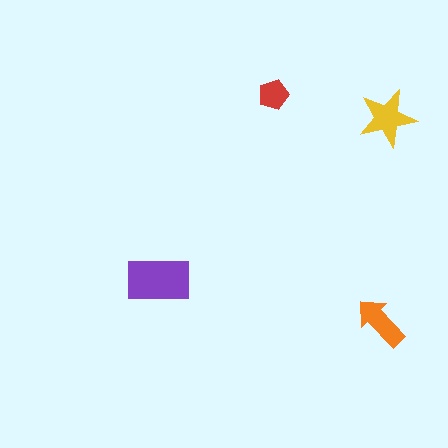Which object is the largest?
The purple rectangle.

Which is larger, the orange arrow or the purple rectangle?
The purple rectangle.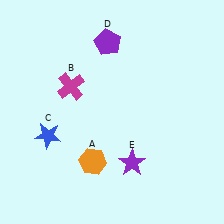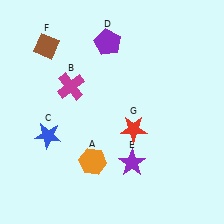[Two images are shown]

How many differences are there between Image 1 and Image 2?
There are 2 differences between the two images.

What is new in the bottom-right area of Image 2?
A red star (G) was added in the bottom-right area of Image 2.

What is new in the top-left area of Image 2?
A brown diamond (F) was added in the top-left area of Image 2.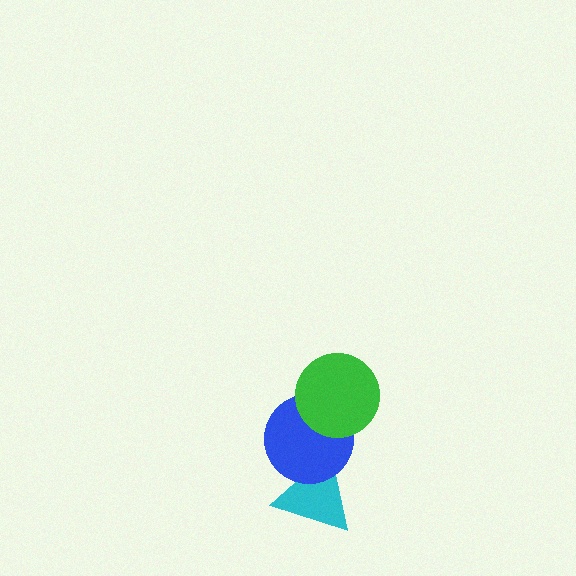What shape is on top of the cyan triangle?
The blue circle is on top of the cyan triangle.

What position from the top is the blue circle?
The blue circle is 2nd from the top.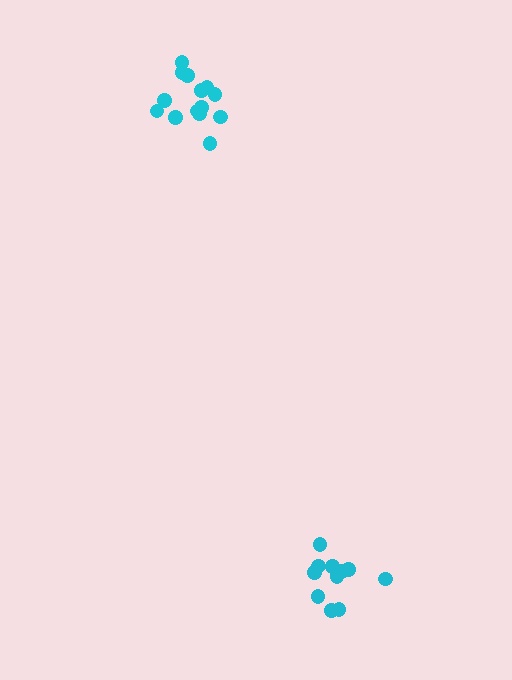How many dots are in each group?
Group 1: 11 dots, Group 2: 14 dots (25 total).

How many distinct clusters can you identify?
There are 2 distinct clusters.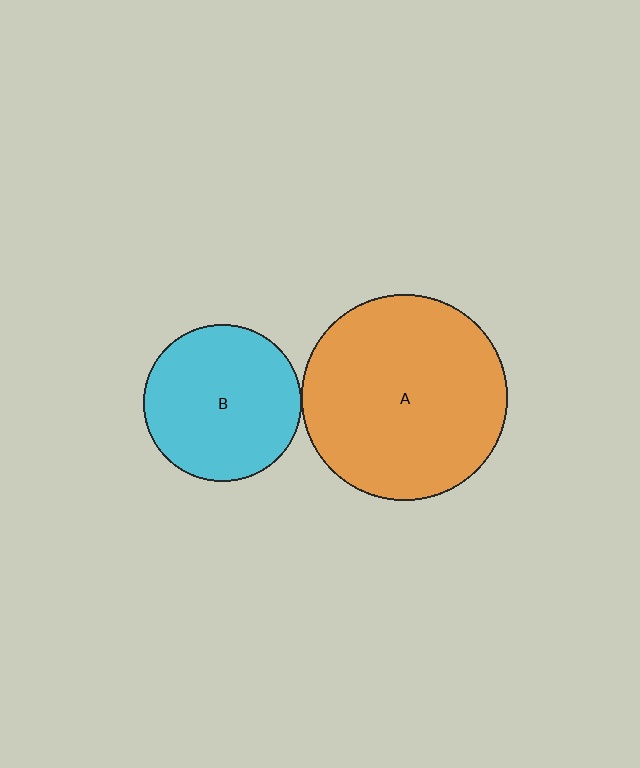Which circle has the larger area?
Circle A (orange).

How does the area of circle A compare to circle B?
Approximately 1.7 times.